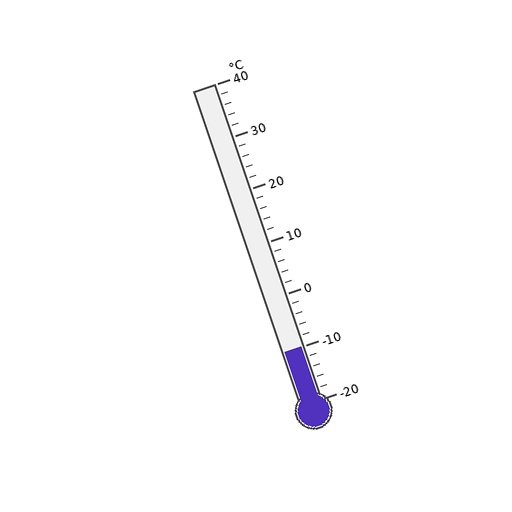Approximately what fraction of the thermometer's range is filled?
The thermometer is filled to approximately 15% of its range.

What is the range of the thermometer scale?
The thermometer scale ranges from -20°C to 40°C.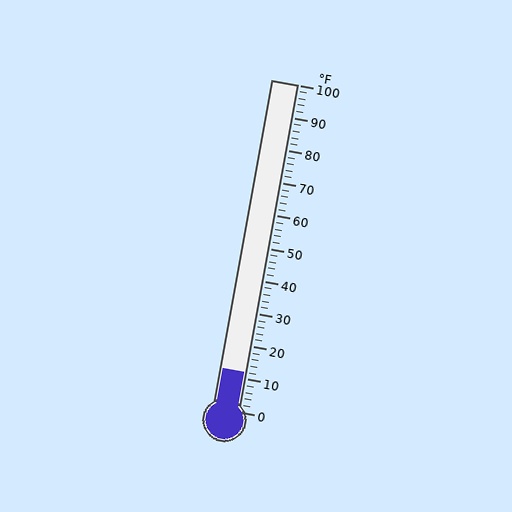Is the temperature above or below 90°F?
The temperature is below 90°F.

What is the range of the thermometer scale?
The thermometer scale ranges from 0°F to 100°F.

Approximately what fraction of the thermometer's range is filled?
The thermometer is filled to approximately 10% of its range.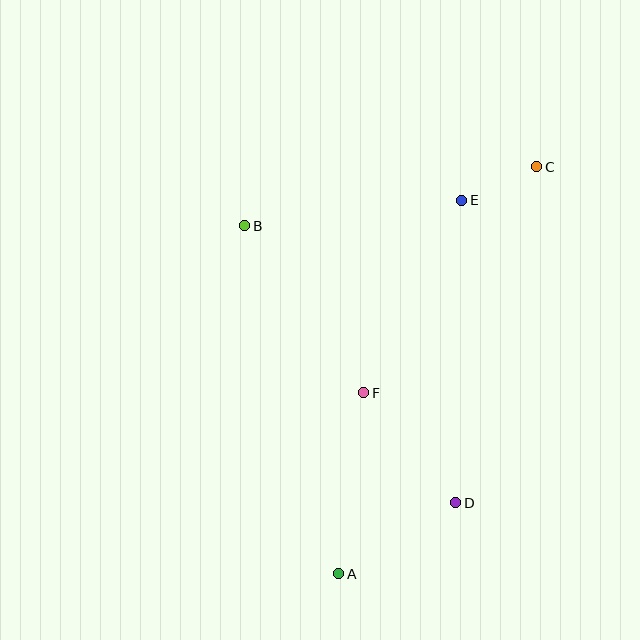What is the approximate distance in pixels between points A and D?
The distance between A and D is approximately 137 pixels.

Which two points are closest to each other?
Points C and E are closest to each other.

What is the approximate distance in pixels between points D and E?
The distance between D and E is approximately 302 pixels.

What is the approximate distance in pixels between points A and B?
The distance between A and B is approximately 360 pixels.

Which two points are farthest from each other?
Points A and C are farthest from each other.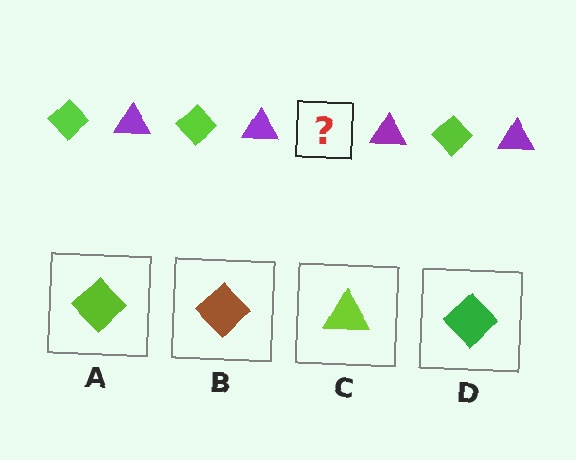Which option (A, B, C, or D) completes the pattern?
A.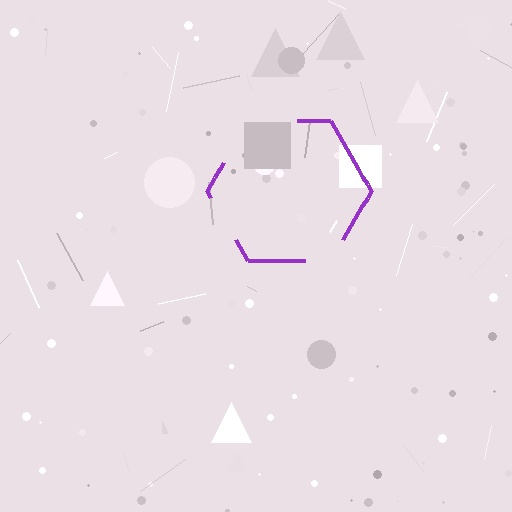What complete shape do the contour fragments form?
The contour fragments form a hexagon.